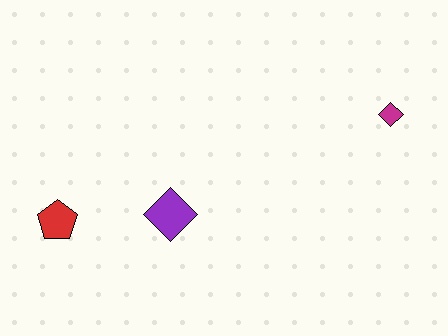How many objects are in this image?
There are 3 objects.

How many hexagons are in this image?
There are no hexagons.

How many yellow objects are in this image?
There are no yellow objects.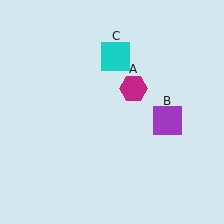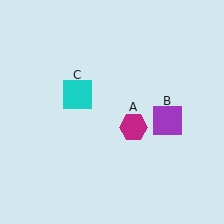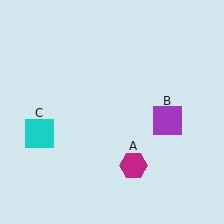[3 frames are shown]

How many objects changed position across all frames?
2 objects changed position: magenta hexagon (object A), cyan square (object C).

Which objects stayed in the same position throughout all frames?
Purple square (object B) remained stationary.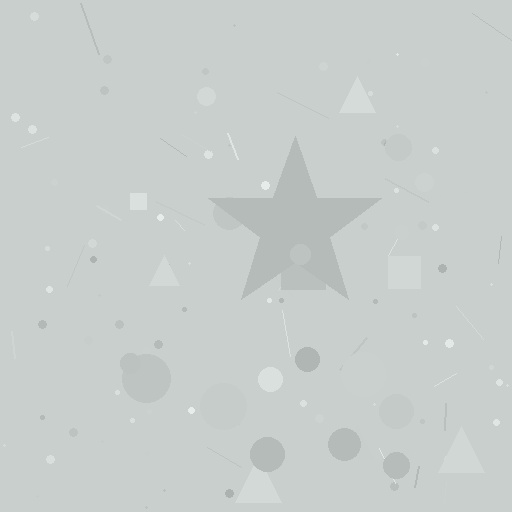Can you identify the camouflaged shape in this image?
The camouflaged shape is a star.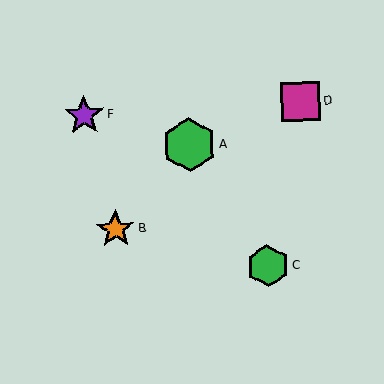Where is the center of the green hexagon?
The center of the green hexagon is at (189, 145).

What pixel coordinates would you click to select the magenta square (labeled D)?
Click at (301, 101) to select the magenta square D.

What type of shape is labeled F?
Shape F is a purple star.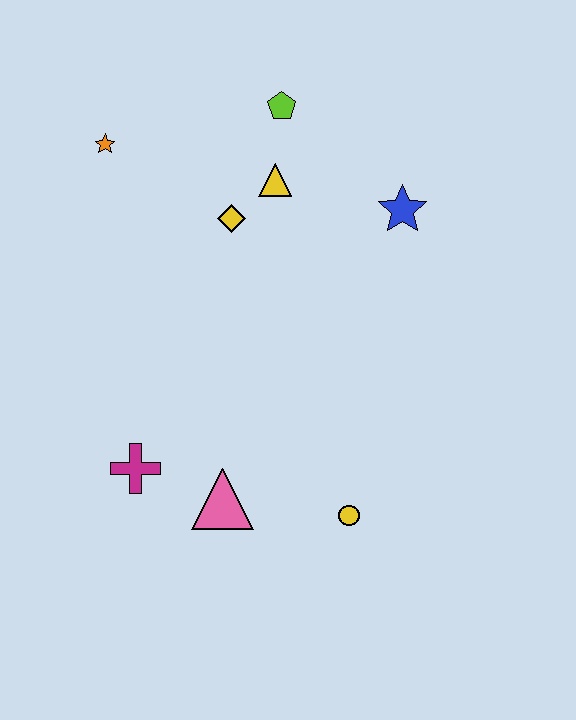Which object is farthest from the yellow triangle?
The yellow circle is farthest from the yellow triangle.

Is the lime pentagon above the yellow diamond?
Yes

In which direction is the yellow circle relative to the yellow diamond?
The yellow circle is below the yellow diamond.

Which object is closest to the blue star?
The yellow triangle is closest to the blue star.